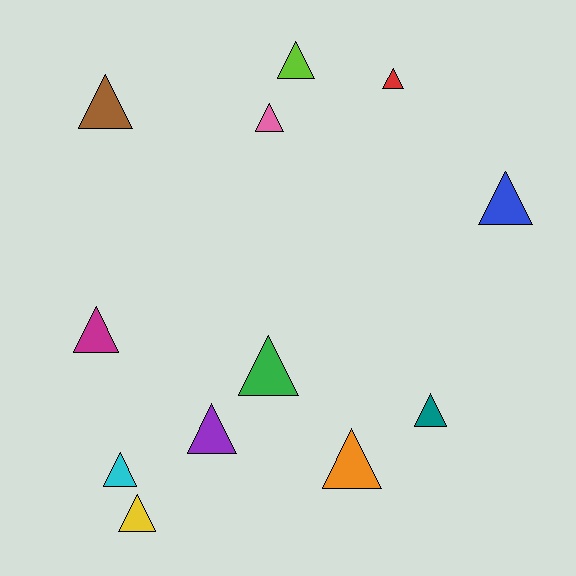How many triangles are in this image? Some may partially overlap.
There are 12 triangles.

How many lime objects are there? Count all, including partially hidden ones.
There is 1 lime object.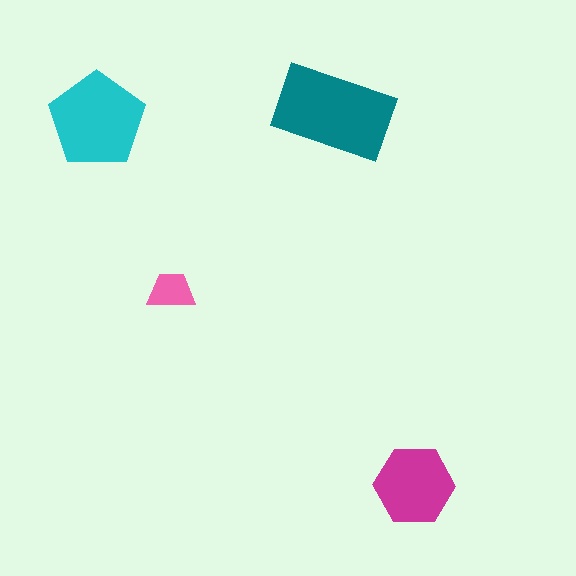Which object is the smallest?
The pink trapezoid.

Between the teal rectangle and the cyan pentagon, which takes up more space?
The teal rectangle.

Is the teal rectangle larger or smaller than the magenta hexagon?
Larger.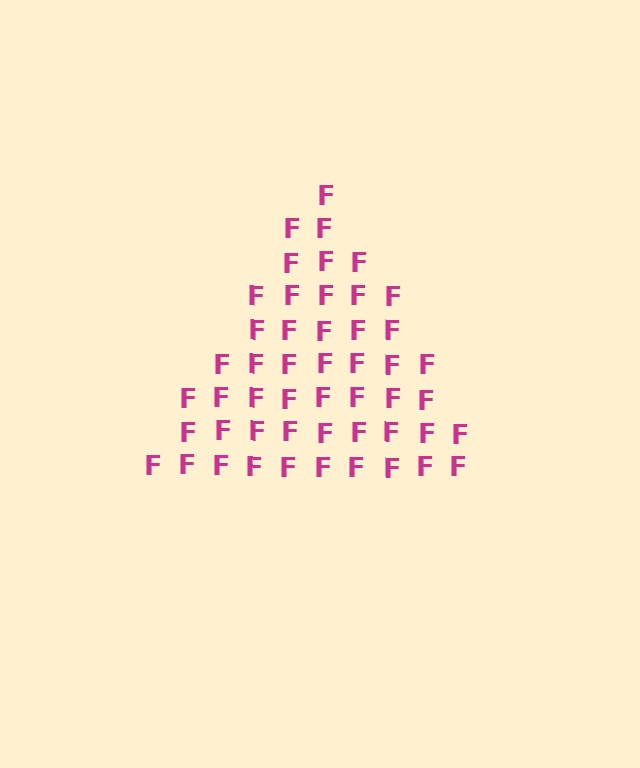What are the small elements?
The small elements are letter F's.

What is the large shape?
The large shape is a triangle.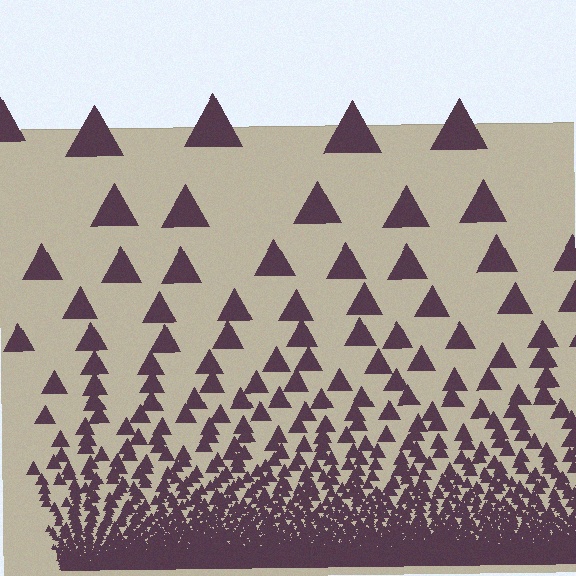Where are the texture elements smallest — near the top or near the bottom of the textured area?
Near the bottom.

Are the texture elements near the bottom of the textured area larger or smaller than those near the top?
Smaller. The gradient is inverted — elements near the bottom are smaller and denser.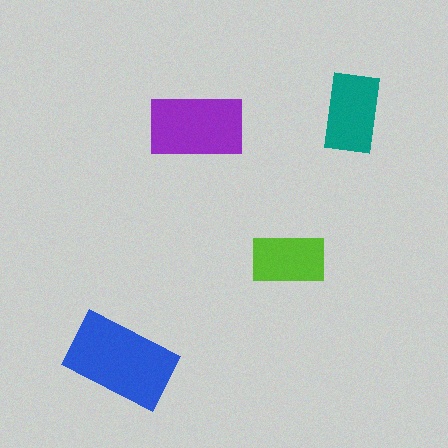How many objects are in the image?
There are 4 objects in the image.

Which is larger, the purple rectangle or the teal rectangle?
The purple one.